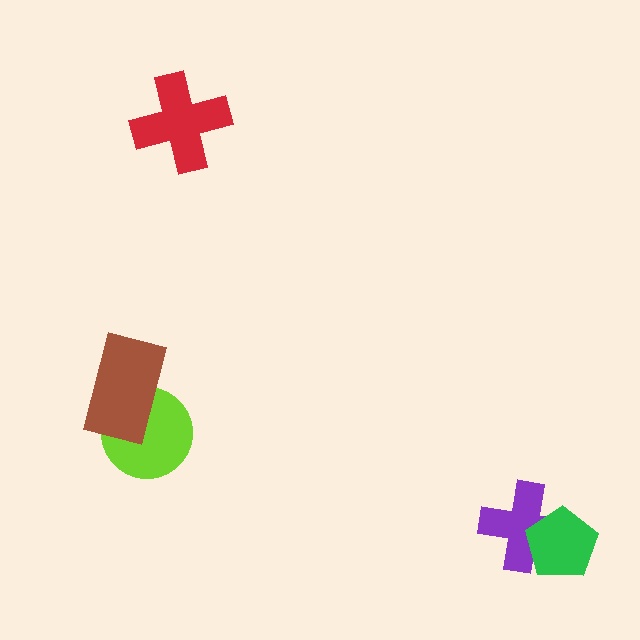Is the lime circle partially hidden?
Yes, it is partially covered by another shape.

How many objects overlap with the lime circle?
1 object overlaps with the lime circle.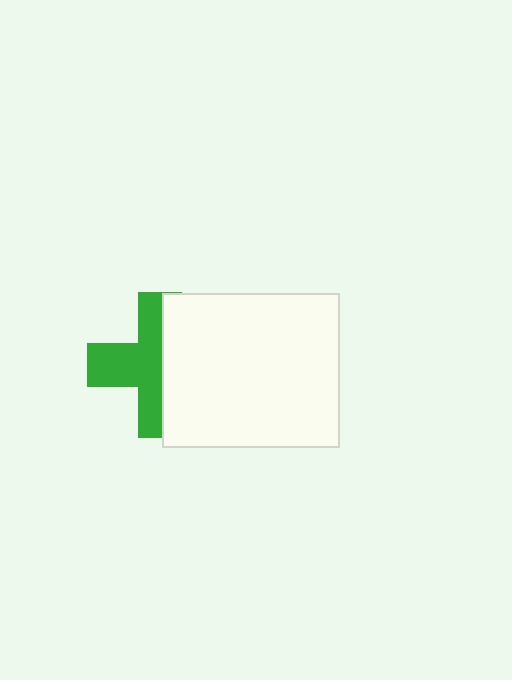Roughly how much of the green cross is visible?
About half of it is visible (roughly 53%).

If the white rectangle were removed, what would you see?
You would see the complete green cross.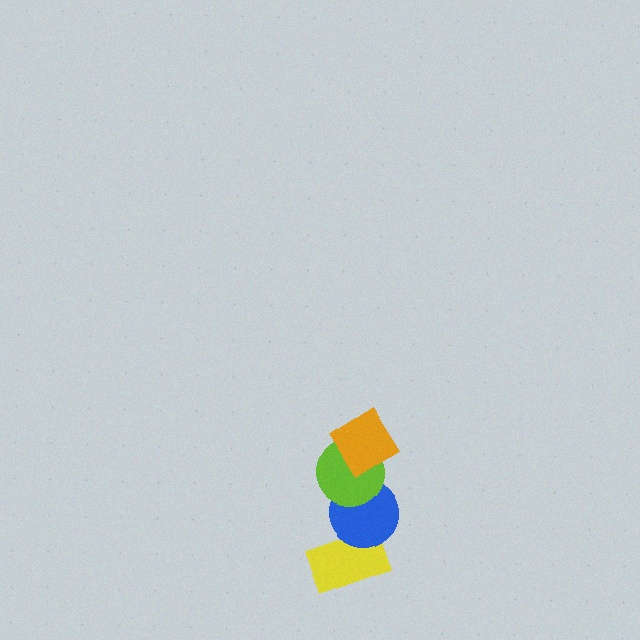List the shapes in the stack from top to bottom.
From top to bottom: the orange diamond, the lime circle, the blue circle, the yellow rectangle.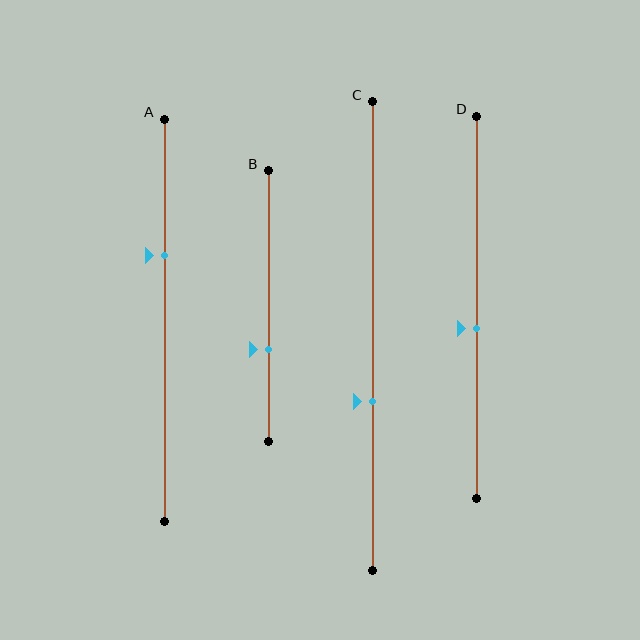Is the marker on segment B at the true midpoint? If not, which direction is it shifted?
No, the marker on segment B is shifted downward by about 16% of the segment length.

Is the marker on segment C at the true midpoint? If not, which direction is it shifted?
No, the marker on segment C is shifted downward by about 14% of the segment length.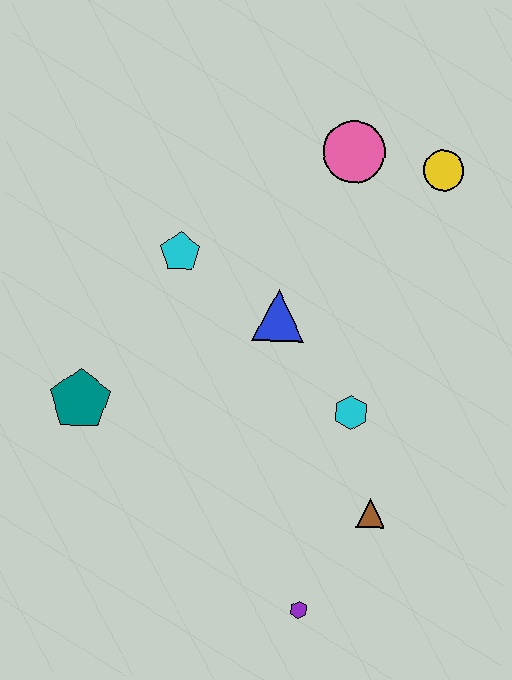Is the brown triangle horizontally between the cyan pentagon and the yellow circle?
Yes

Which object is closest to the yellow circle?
The pink circle is closest to the yellow circle.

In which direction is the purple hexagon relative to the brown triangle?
The purple hexagon is below the brown triangle.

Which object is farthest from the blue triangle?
The purple hexagon is farthest from the blue triangle.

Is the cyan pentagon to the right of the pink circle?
No